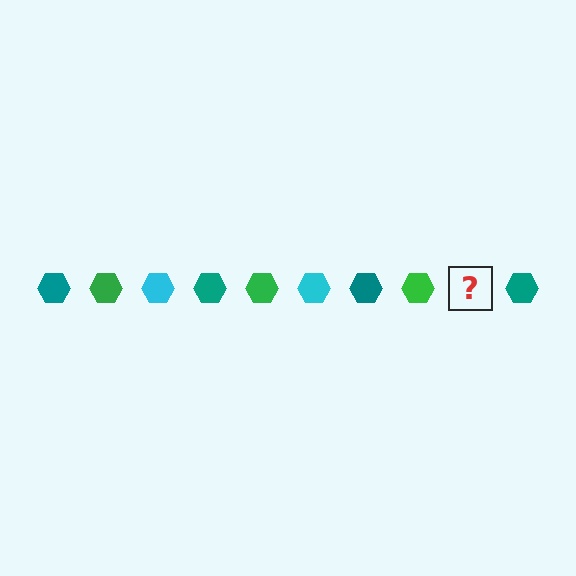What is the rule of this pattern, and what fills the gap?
The rule is that the pattern cycles through teal, green, cyan hexagons. The gap should be filled with a cyan hexagon.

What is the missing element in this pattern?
The missing element is a cyan hexagon.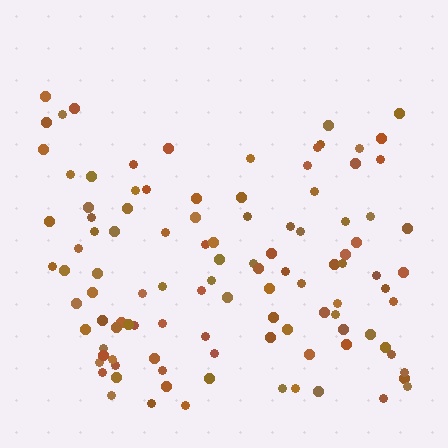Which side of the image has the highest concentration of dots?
The bottom.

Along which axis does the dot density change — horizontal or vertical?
Vertical.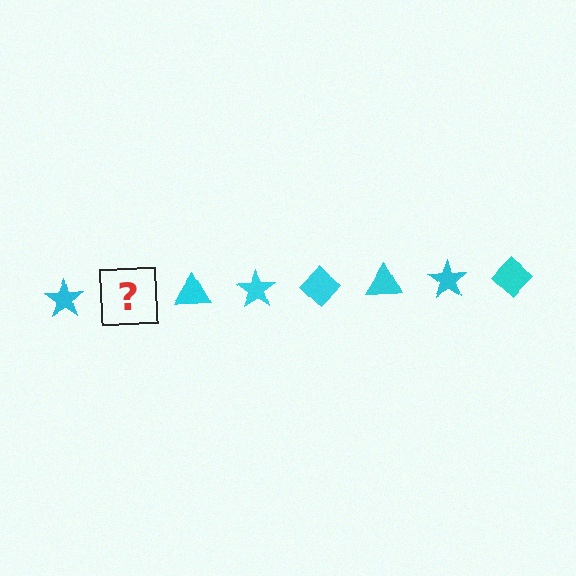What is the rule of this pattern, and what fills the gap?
The rule is that the pattern cycles through star, diamond, triangle shapes in cyan. The gap should be filled with a cyan diamond.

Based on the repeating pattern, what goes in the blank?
The blank should be a cyan diamond.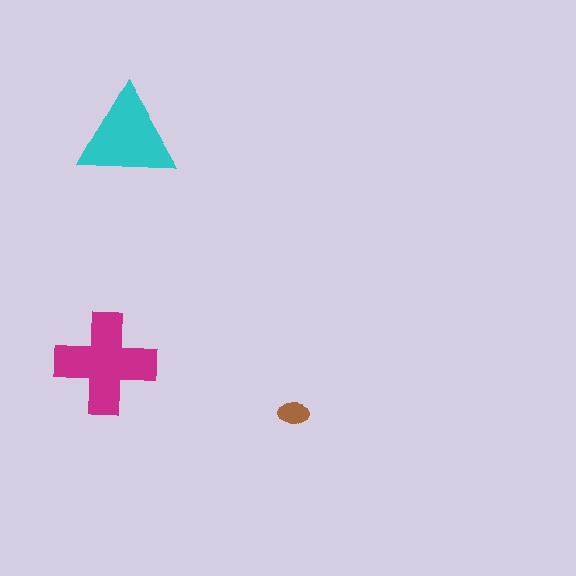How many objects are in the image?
There are 3 objects in the image.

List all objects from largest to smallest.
The magenta cross, the cyan triangle, the brown ellipse.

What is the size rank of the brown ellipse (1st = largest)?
3rd.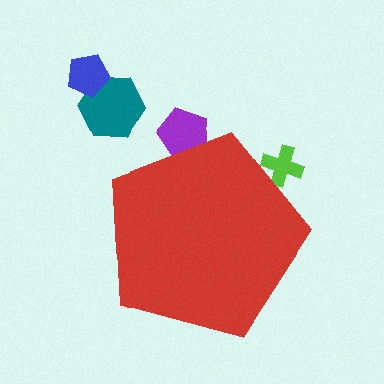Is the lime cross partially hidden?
Yes, the lime cross is partially hidden behind the red pentagon.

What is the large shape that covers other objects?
A red pentagon.